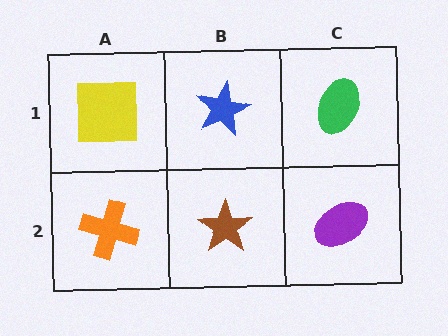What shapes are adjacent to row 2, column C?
A green ellipse (row 1, column C), a brown star (row 2, column B).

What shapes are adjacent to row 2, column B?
A blue star (row 1, column B), an orange cross (row 2, column A), a purple ellipse (row 2, column C).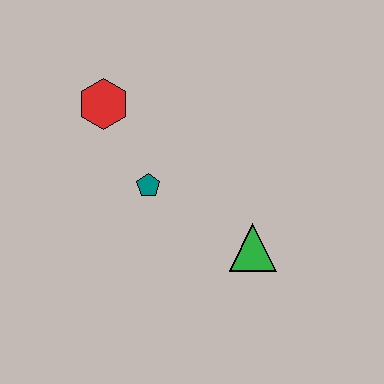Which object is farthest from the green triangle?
The red hexagon is farthest from the green triangle.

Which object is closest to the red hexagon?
The teal pentagon is closest to the red hexagon.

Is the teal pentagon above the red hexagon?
No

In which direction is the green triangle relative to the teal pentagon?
The green triangle is to the right of the teal pentagon.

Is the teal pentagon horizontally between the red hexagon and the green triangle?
Yes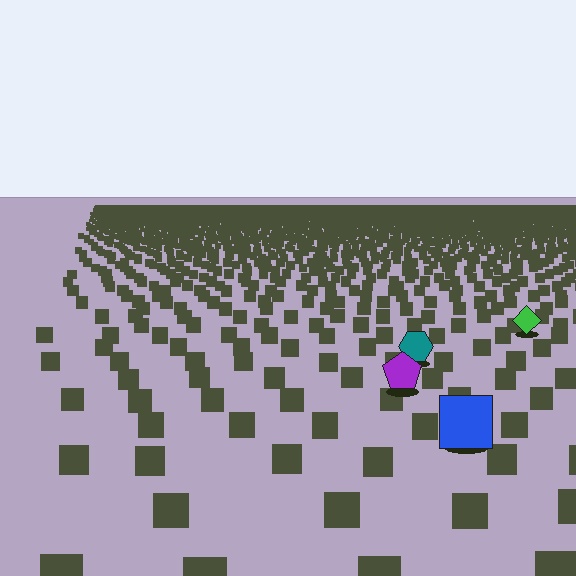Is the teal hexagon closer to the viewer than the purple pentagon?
No. The purple pentagon is closer — you can tell from the texture gradient: the ground texture is coarser near it.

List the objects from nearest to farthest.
From nearest to farthest: the blue square, the purple pentagon, the teal hexagon, the green diamond.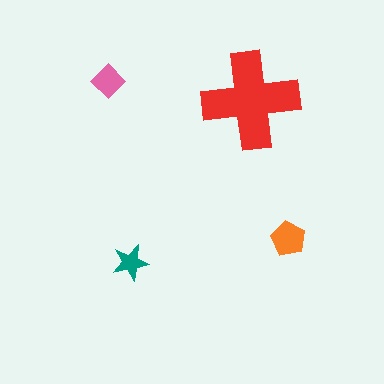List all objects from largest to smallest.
The red cross, the orange pentagon, the pink diamond, the teal star.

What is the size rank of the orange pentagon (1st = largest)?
2nd.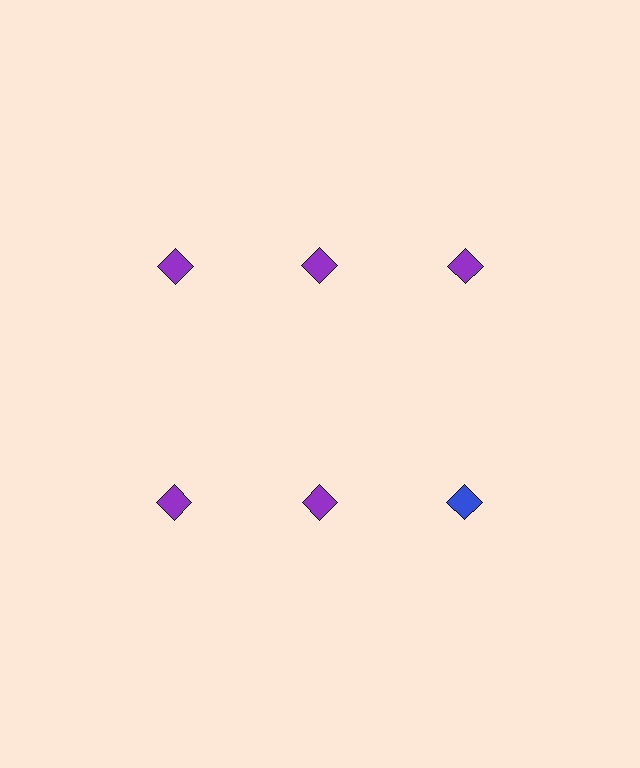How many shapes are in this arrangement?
There are 6 shapes arranged in a grid pattern.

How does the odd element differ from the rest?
It has a different color: blue instead of purple.